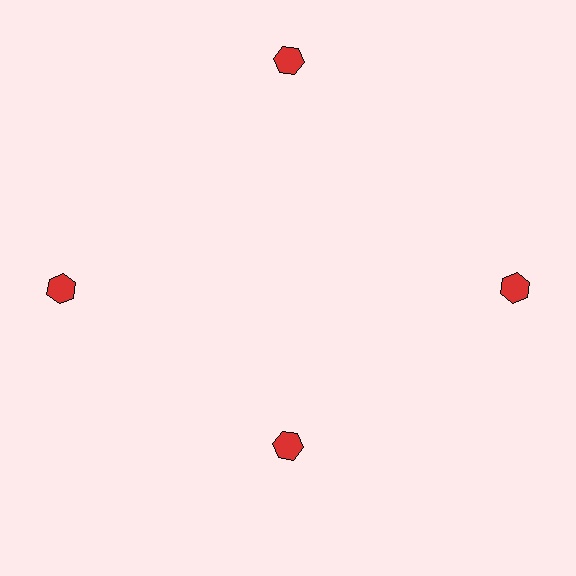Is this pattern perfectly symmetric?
No. The 4 red hexagons are arranged in a ring, but one element near the 6 o'clock position is pulled inward toward the center, breaking the 4-fold rotational symmetry.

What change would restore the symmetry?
The symmetry would be restored by moving it outward, back onto the ring so that all 4 hexagons sit at equal angles and equal distance from the center.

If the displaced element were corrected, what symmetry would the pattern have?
It would have 4-fold rotational symmetry — the pattern would map onto itself every 90 degrees.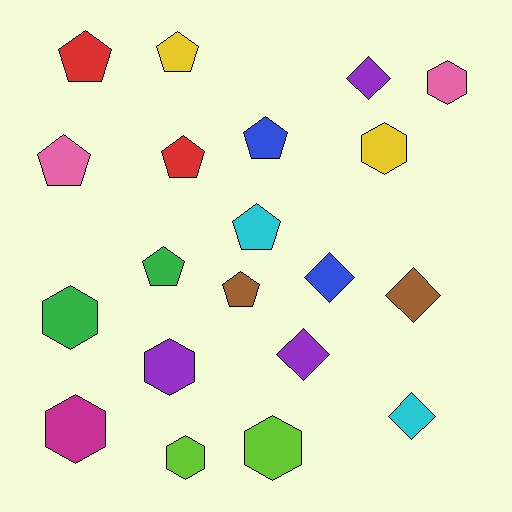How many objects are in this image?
There are 20 objects.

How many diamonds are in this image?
There are 5 diamonds.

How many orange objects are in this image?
There are no orange objects.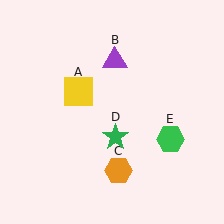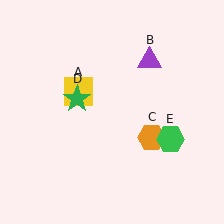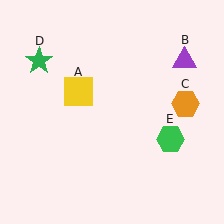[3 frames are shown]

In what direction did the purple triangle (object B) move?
The purple triangle (object B) moved right.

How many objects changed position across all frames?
3 objects changed position: purple triangle (object B), orange hexagon (object C), green star (object D).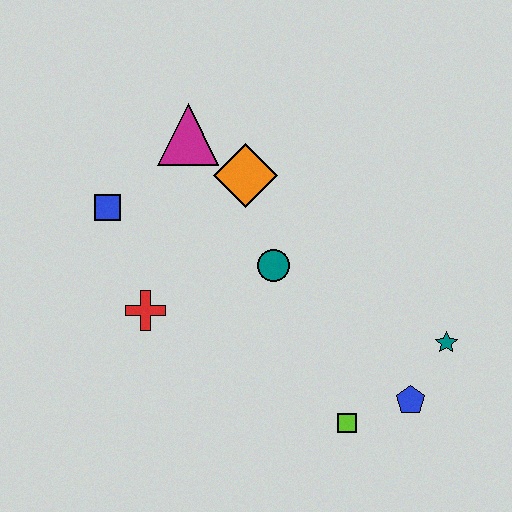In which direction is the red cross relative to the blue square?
The red cross is below the blue square.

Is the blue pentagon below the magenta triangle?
Yes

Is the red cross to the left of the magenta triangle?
Yes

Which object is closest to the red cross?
The blue square is closest to the red cross.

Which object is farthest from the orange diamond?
The blue pentagon is farthest from the orange diamond.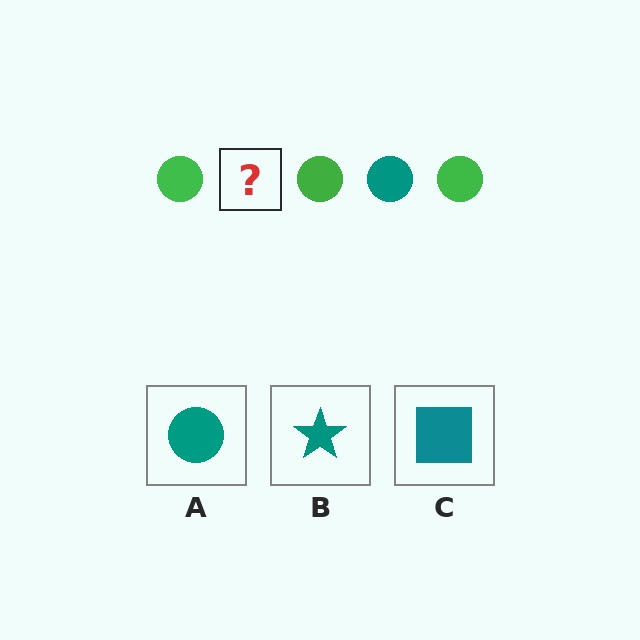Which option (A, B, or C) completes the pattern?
A.